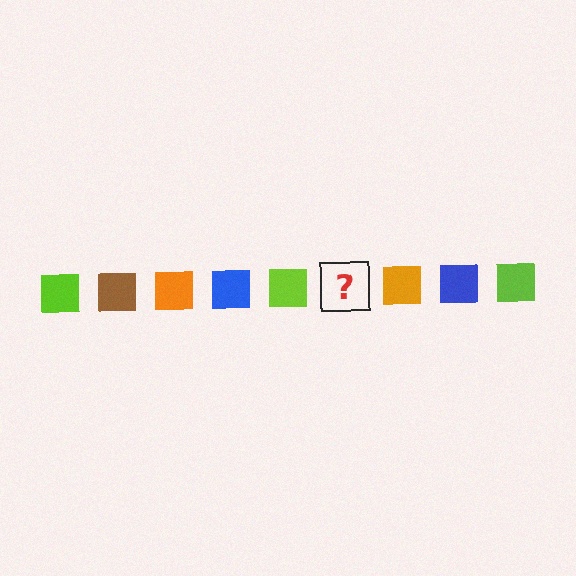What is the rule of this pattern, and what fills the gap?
The rule is that the pattern cycles through lime, brown, orange, blue squares. The gap should be filled with a brown square.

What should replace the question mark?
The question mark should be replaced with a brown square.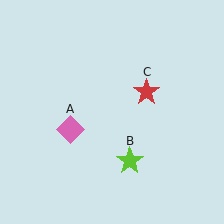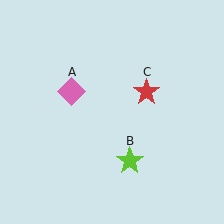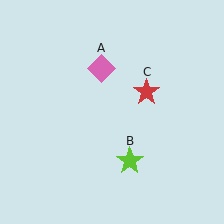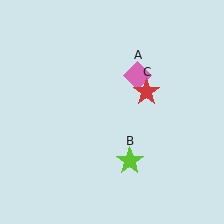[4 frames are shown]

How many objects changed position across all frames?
1 object changed position: pink diamond (object A).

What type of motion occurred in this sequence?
The pink diamond (object A) rotated clockwise around the center of the scene.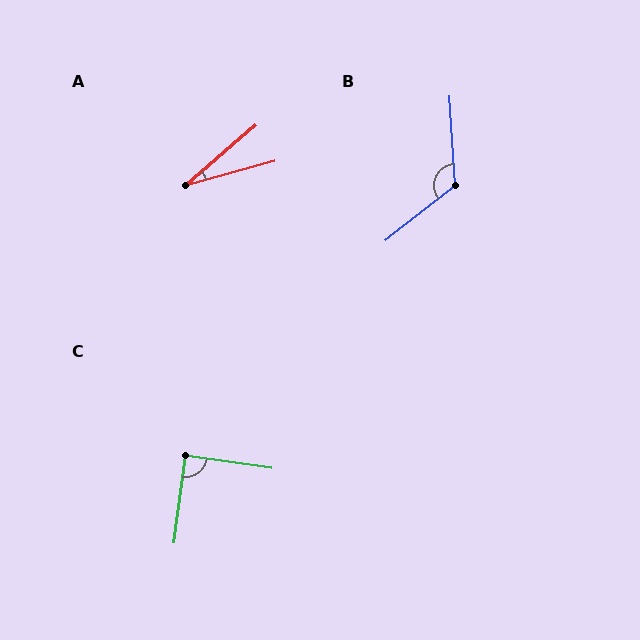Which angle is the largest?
B, at approximately 124 degrees.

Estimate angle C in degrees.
Approximately 89 degrees.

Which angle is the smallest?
A, at approximately 25 degrees.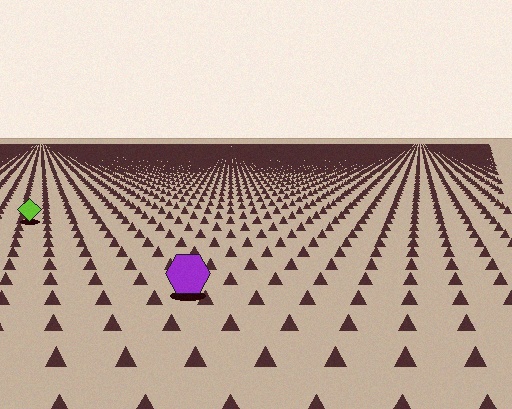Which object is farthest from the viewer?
The lime diamond is farthest from the viewer. It appears smaller and the ground texture around it is denser.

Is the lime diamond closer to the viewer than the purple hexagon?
No. The purple hexagon is closer — you can tell from the texture gradient: the ground texture is coarser near it.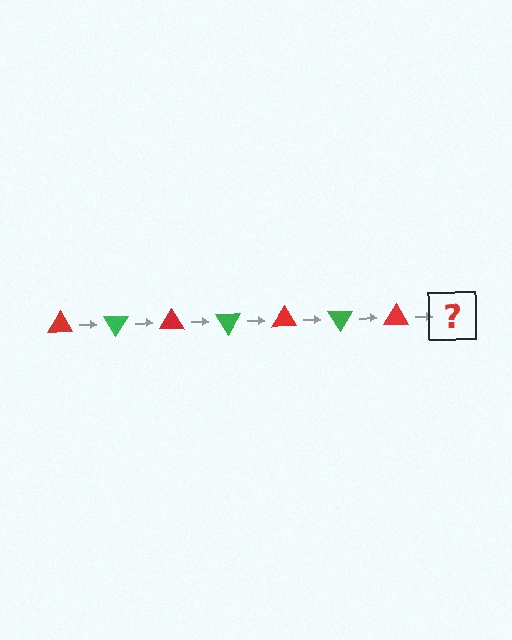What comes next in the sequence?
The next element should be a green triangle, rotated 420 degrees from the start.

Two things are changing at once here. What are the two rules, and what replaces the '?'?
The two rules are that it rotates 60 degrees each step and the color cycles through red and green. The '?' should be a green triangle, rotated 420 degrees from the start.